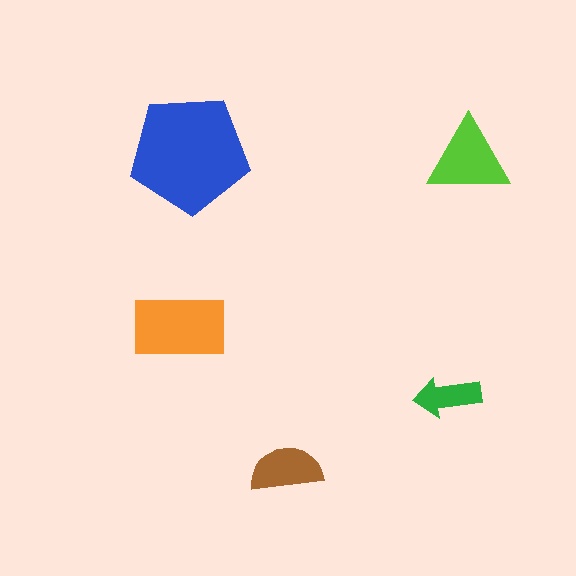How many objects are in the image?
There are 5 objects in the image.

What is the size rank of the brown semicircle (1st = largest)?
4th.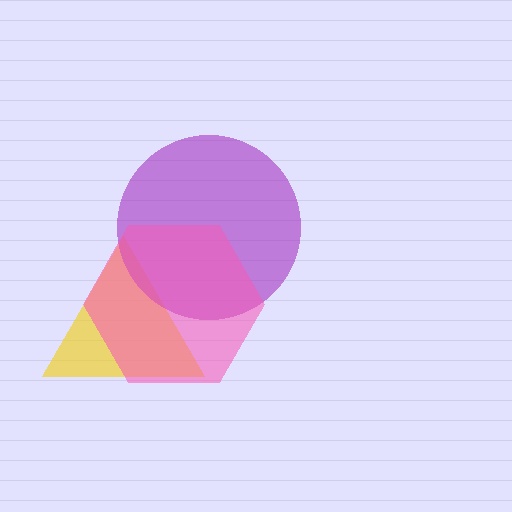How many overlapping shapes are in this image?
There are 3 overlapping shapes in the image.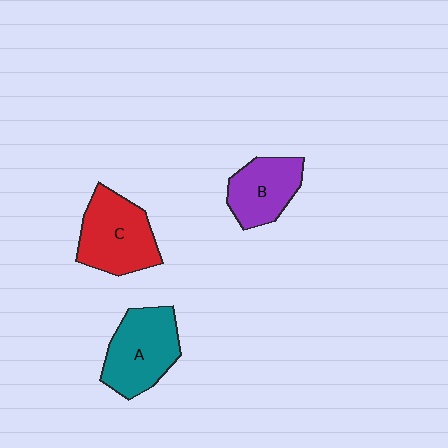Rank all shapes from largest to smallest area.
From largest to smallest: C (red), A (teal), B (purple).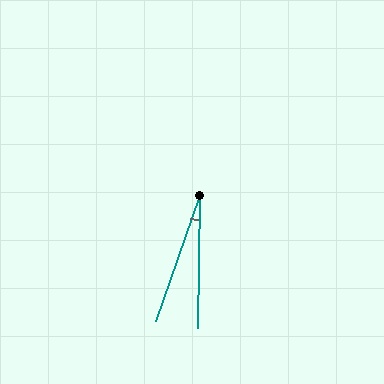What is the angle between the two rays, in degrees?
Approximately 18 degrees.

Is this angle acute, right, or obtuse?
It is acute.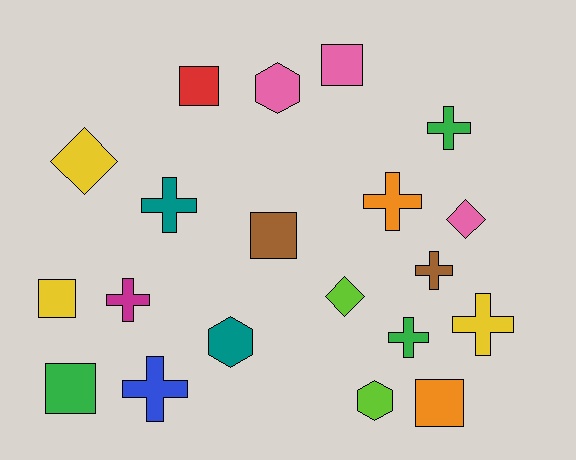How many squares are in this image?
There are 6 squares.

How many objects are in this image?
There are 20 objects.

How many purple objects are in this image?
There are no purple objects.